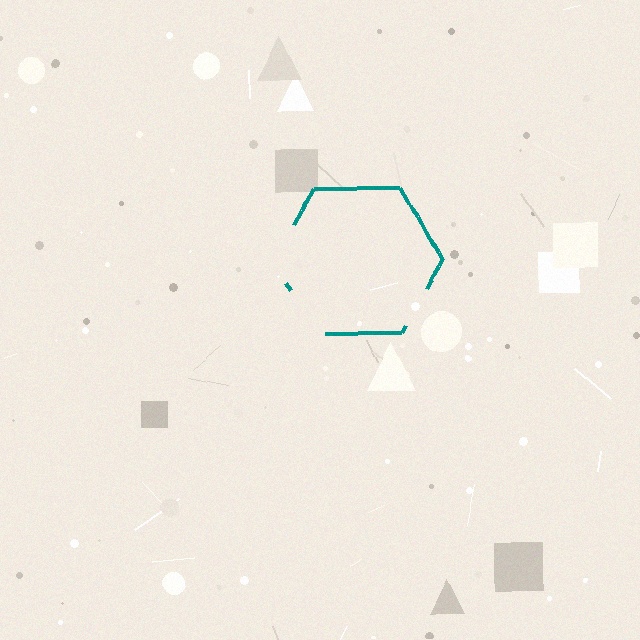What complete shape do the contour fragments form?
The contour fragments form a hexagon.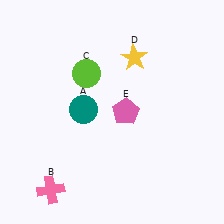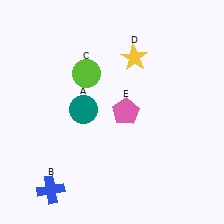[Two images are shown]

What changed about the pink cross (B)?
In Image 1, B is pink. In Image 2, it changed to blue.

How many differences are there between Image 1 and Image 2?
There is 1 difference between the two images.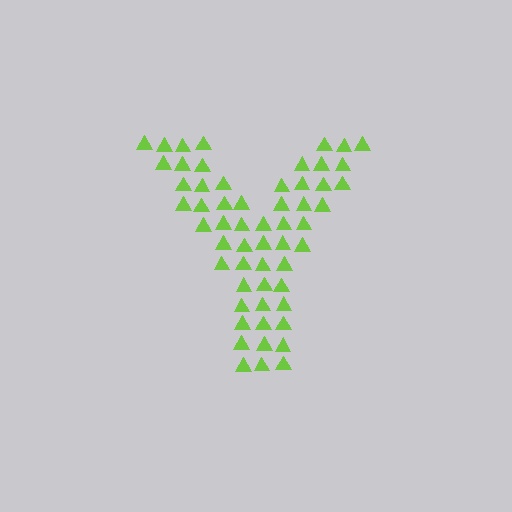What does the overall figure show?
The overall figure shows the letter Y.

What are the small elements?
The small elements are triangles.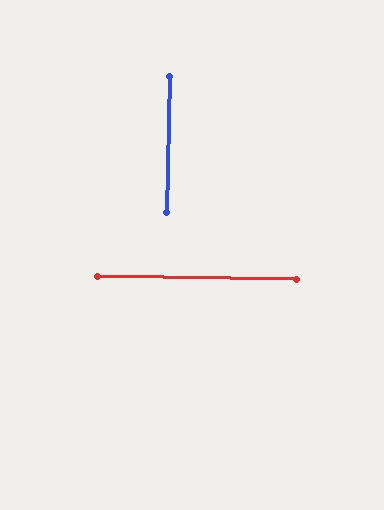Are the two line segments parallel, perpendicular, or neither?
Perpendicular — they meet at approximately 90°.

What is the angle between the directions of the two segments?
Approximately 90 degrees.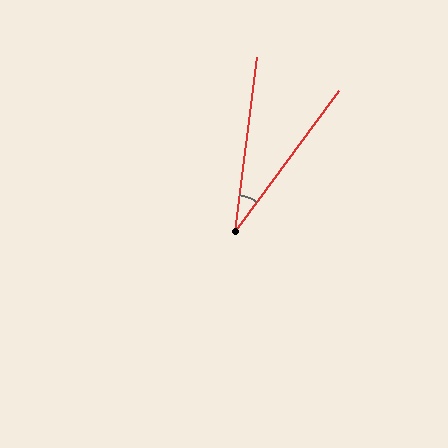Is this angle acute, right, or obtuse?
It is acute.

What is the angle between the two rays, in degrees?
Approximately 29 degrees.